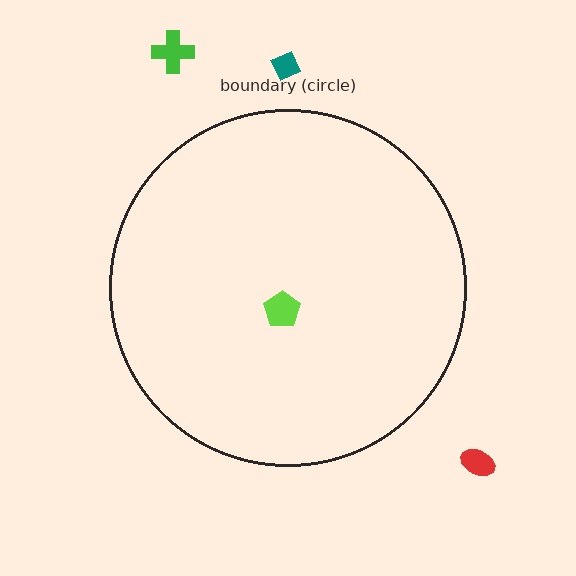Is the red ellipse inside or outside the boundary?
Outside.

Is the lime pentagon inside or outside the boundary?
Inside.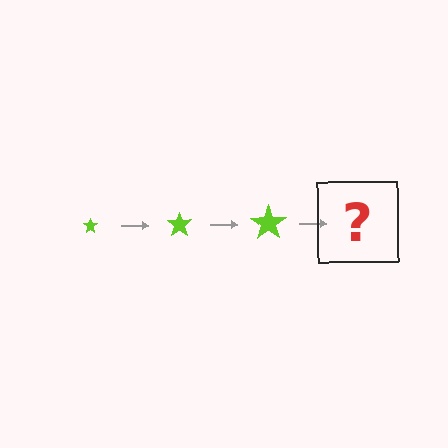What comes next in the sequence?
The next element should be a lime star, larger than the previous one.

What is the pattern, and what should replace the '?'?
The pattern is that the star gets progressively larger each step. The '?' should be a lime star, larger than the previous one.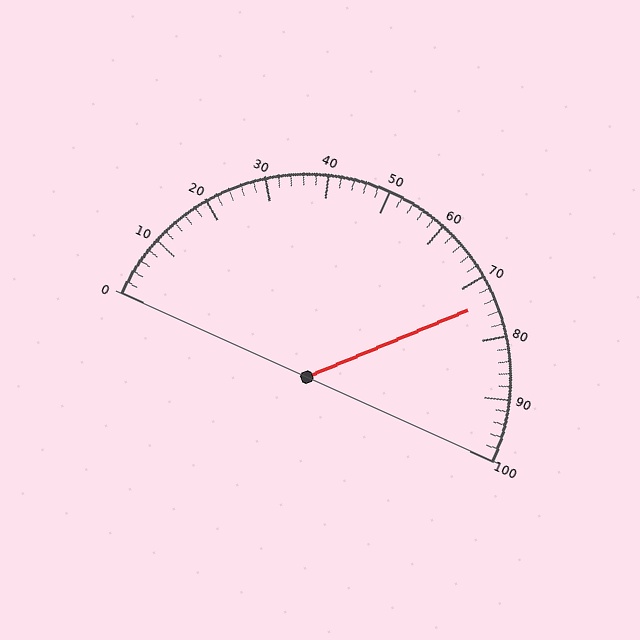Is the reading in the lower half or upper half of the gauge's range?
The reading is in the upper half of the range (0 to 100).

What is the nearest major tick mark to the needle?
The nearest major tick mark is 70.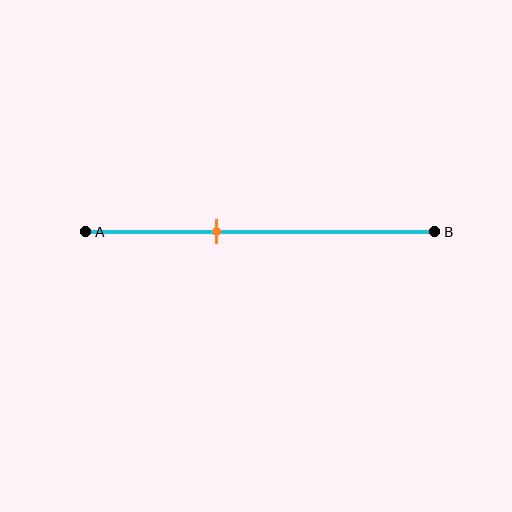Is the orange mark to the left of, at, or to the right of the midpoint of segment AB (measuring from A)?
The orange mark is to the left of the midpoint of segment AB.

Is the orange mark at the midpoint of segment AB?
No, the mark is at about 35% from A, not at the 50% midpoint.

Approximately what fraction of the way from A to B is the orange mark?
The orange mark is approximately 35% of the way from A to B.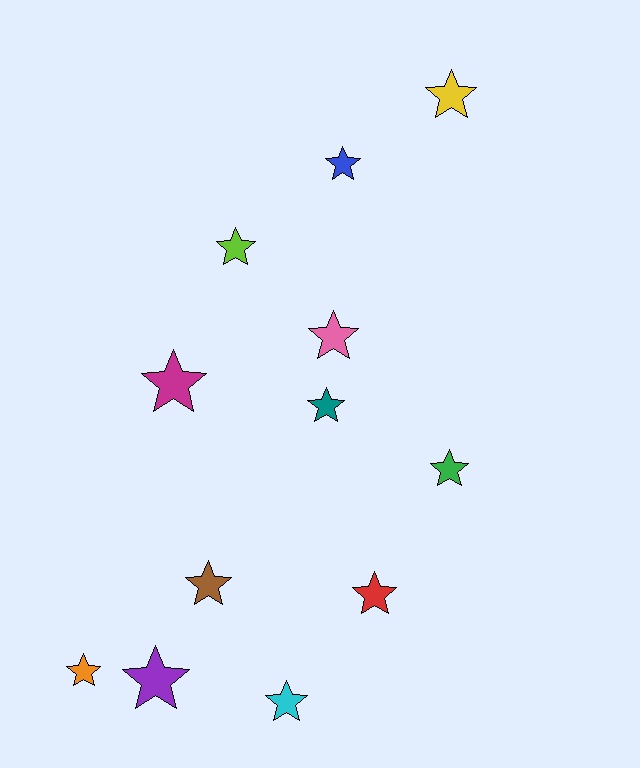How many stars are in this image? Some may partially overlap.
There are 12 stars.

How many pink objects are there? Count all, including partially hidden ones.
There is 1 pink object.